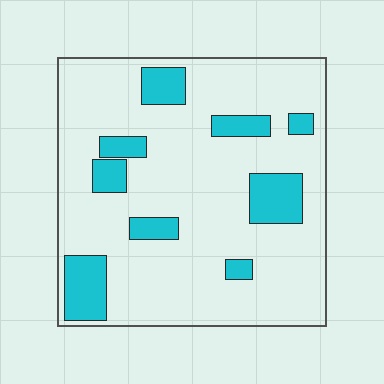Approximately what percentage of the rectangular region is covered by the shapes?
Approximately 20%.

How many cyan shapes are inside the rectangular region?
9.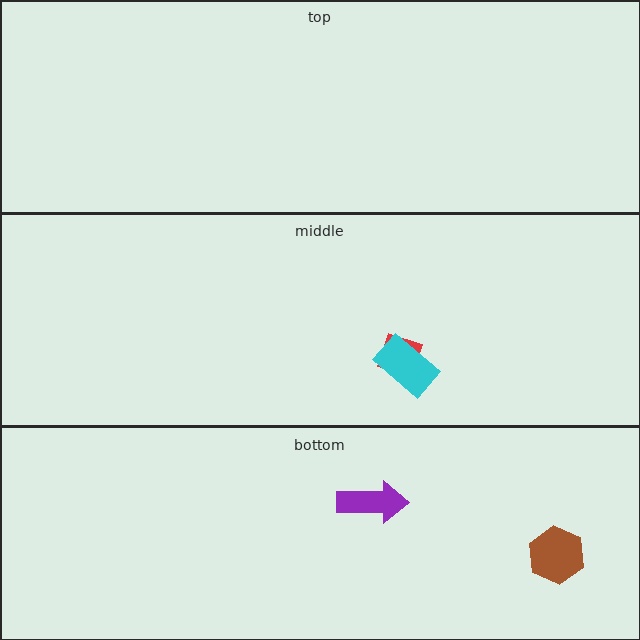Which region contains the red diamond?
The middle region.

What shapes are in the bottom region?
The purple arrow, the brown hexagon.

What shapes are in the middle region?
The red diamond, the cyan rectangle.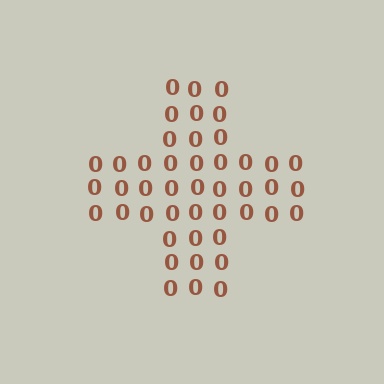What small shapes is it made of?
It is made of small digit 0's.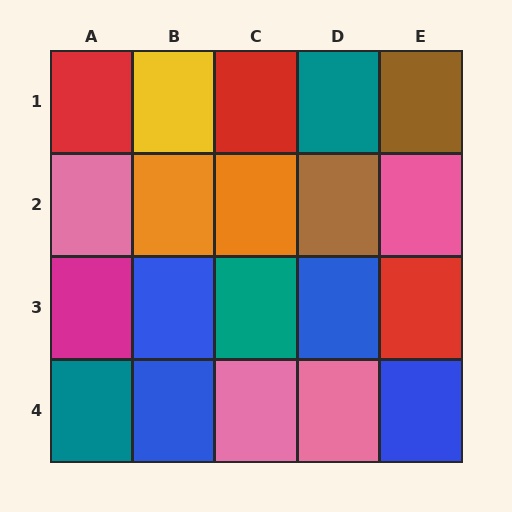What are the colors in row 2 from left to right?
Pink, orange, orange, brown, pink.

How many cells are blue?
4 cells are blue.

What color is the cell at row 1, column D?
Teal.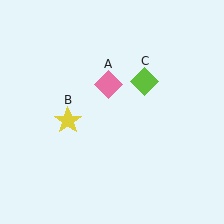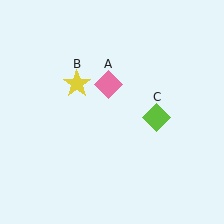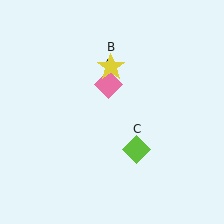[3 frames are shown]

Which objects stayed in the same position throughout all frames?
Pink diamond (object A) remained stationary.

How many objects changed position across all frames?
2 objects changed position: yellow star (object B), lime diamond (object C).